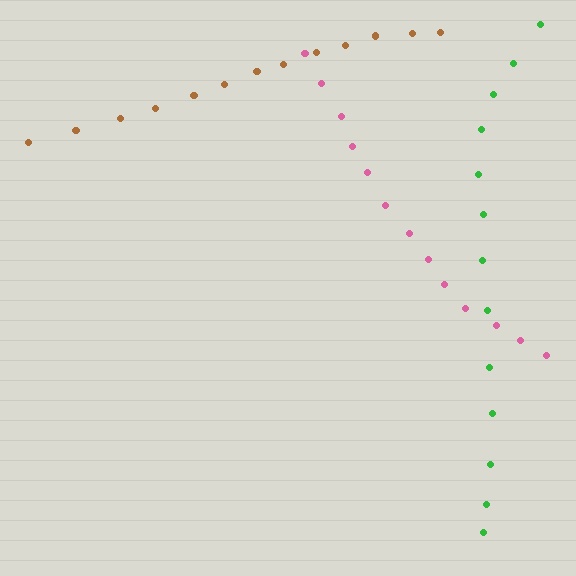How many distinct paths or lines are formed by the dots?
There are 3 distinct paths.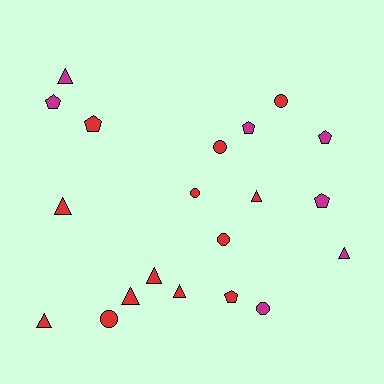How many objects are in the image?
There are 20 objects.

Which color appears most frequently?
Red, with 13 objects.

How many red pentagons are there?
There are 2 red pentagons.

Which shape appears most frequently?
Triangle, with 8 objects.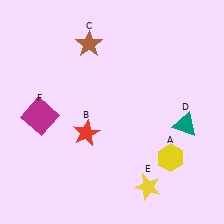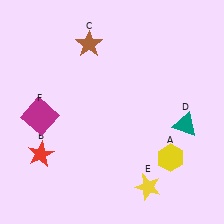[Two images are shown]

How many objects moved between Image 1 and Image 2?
1 object moved between the two images.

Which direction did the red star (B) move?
The red star (B) moved left.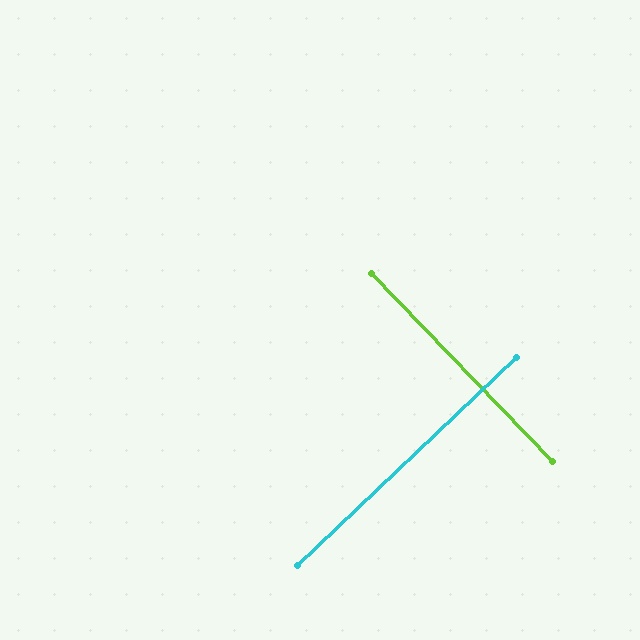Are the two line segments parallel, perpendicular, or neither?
Perpendicular — they meet at approximately 90°.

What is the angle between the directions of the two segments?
Approximately 90 degrees.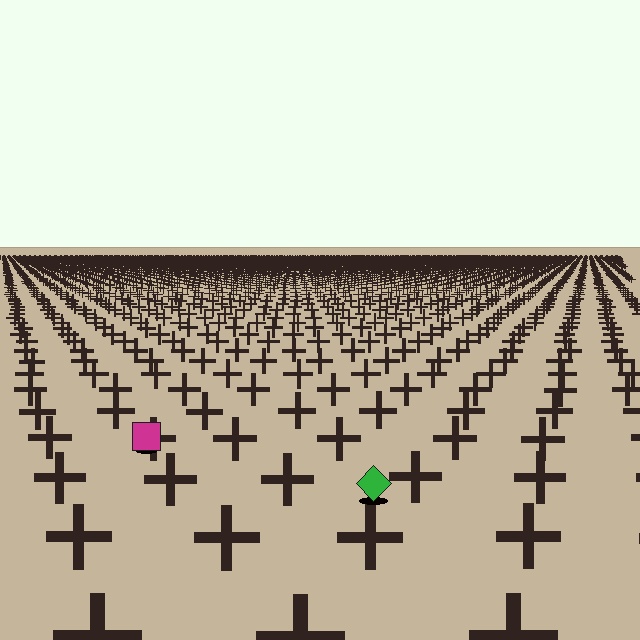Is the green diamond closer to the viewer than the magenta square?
Yes. The green diamond is closer — you can tell from the texture gradient: the ground texture is coarser near it.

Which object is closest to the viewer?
The green diamond is closest. The texture marks near it are larger and more spread out.